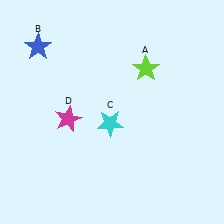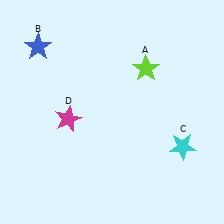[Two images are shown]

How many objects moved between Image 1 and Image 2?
1 object moved between the two images.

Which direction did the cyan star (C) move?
The cyan star (C) moved right.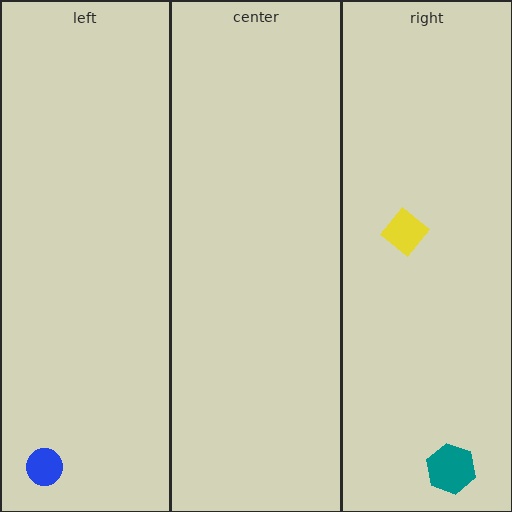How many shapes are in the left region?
1.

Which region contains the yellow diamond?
The right region.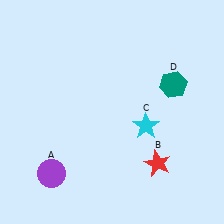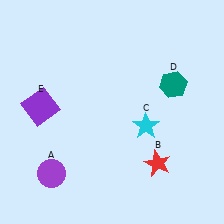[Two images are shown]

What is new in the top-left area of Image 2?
A purple square (E) was added in the top-left area of Image 2.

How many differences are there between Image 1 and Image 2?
There is 1 difference between the two images.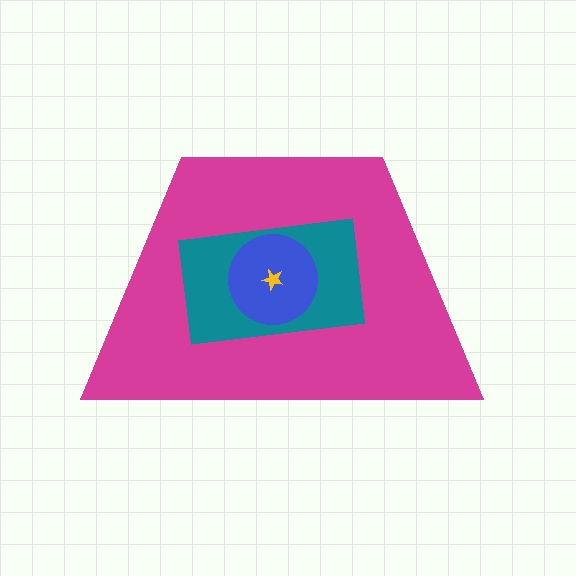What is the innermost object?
The yellow star.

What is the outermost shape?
The magenta trapezoid.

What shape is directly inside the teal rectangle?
The blue circle.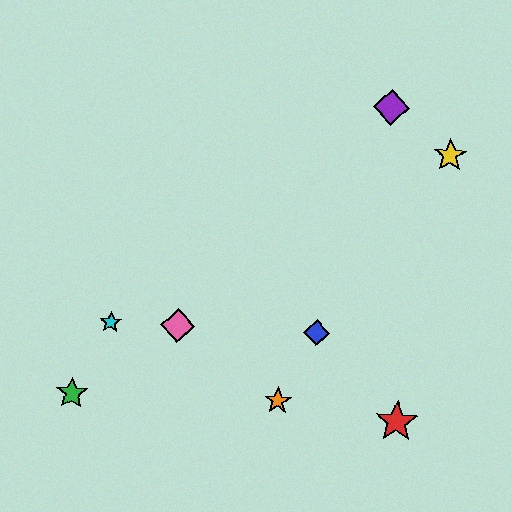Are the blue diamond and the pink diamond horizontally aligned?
Yes, both are at y≈333.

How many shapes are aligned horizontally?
3 shapes (the blue diamond, the cyan star, the pink diamond) are aligned horizontally.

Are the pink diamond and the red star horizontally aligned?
No, the pink diamond is at y≈326 and the red star is at y≈422.